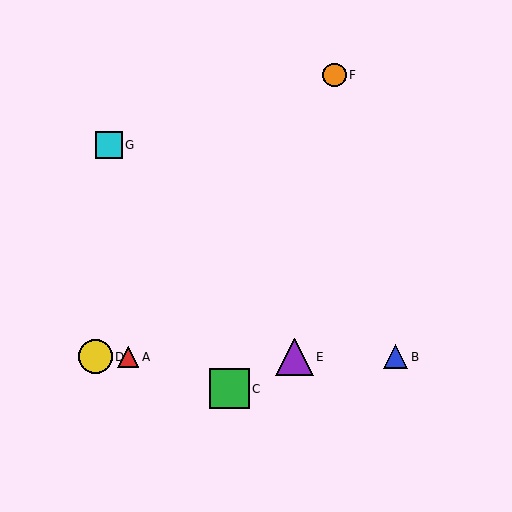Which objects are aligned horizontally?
Objects A, B, D, E are aligned horizontally.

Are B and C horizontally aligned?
No, B is at y≈357 and C is at y≈389.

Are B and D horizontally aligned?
Yes, both are at y≈357.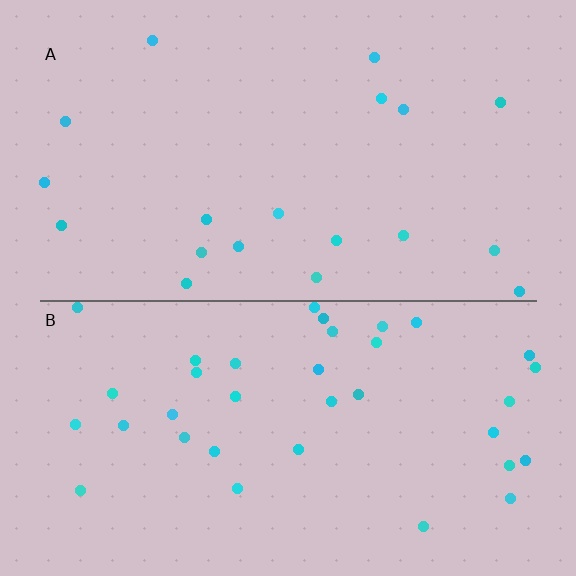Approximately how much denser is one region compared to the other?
Approximately 1.9× — region B over region A.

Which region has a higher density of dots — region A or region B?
B (the bottom).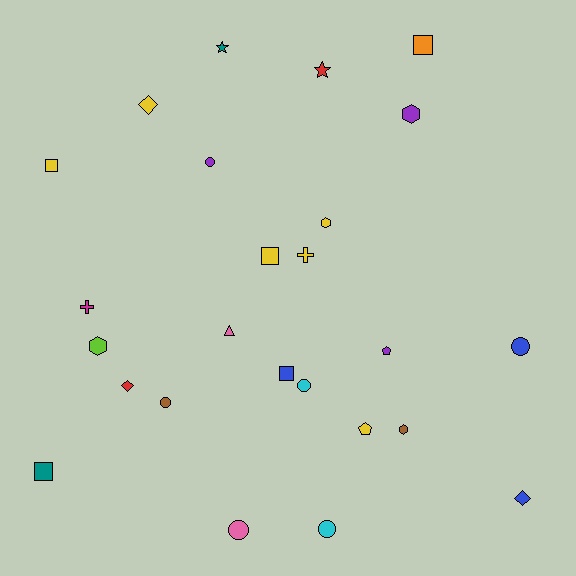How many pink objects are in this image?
There are 2 pink objects.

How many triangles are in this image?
There is 1 triangle.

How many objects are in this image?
There are 25 objects.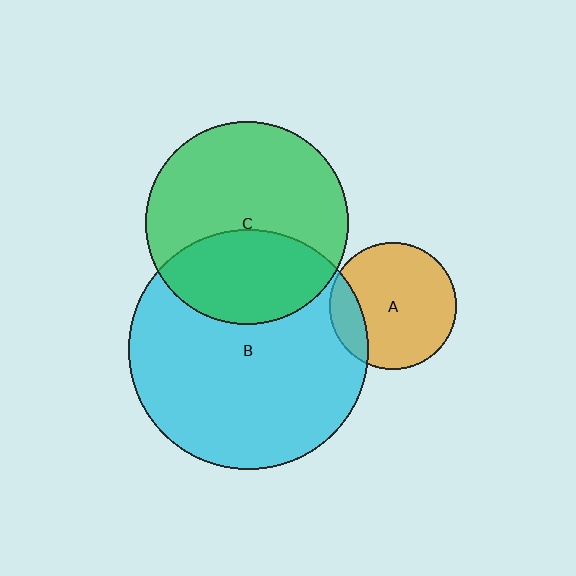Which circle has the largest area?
Circle B (cyan).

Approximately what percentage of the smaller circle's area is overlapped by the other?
Approximately 35%.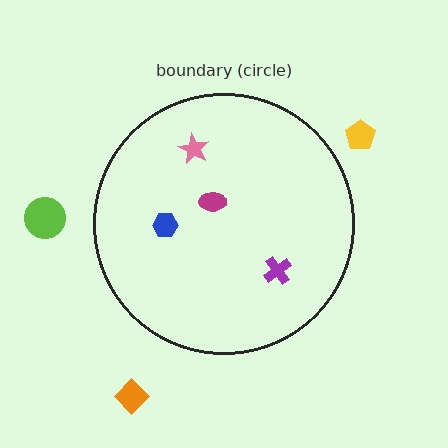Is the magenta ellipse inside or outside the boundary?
Inside.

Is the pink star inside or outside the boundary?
Inside.